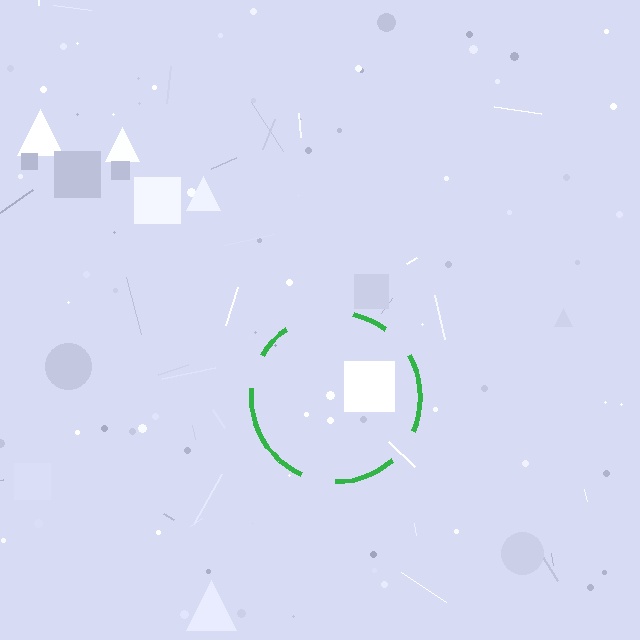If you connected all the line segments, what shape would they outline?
They would outline a circle.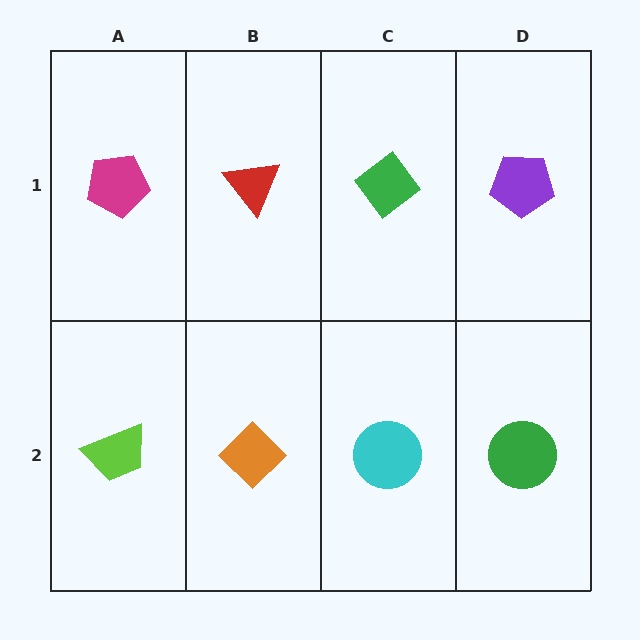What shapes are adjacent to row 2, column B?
A red triangle (row 1, column B), a lime trapezoid (row 2, column A), a cyan circle (row 2, column C).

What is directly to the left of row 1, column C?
A red triangle.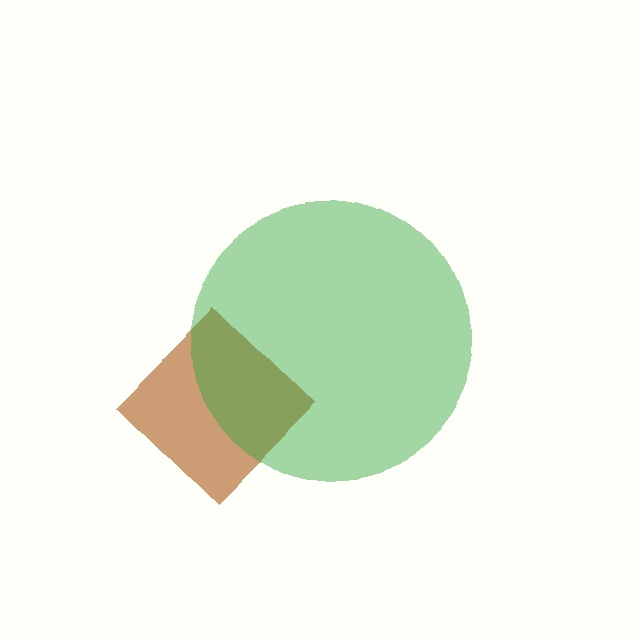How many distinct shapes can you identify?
There are 2 distinct shapes: a brown diamond, a green circle.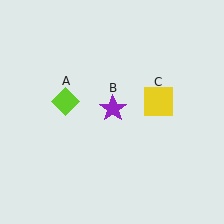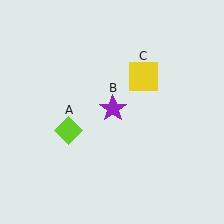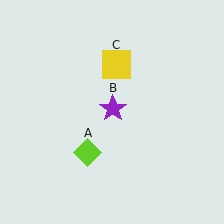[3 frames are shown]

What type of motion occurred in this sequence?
The lime diamond (object A), yellow square (object C) rotated counterclockwise around the center of the scene.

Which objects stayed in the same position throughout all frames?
Purple star (object B) remained stationary.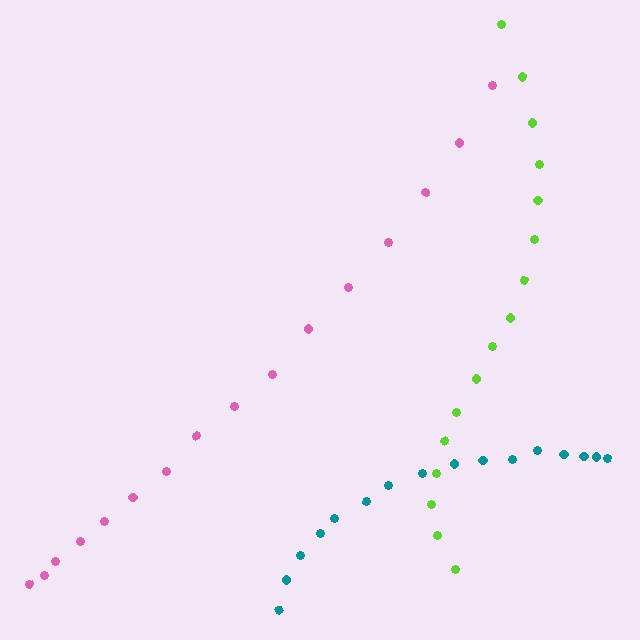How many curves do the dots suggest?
There are 3 distinct paths.